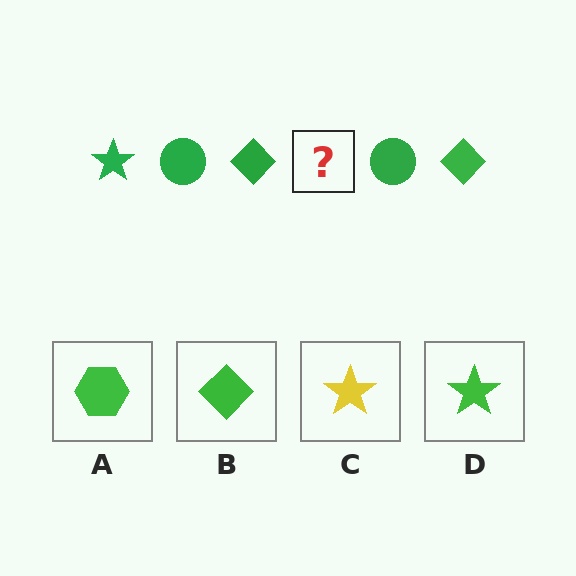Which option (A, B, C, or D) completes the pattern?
D.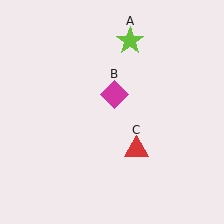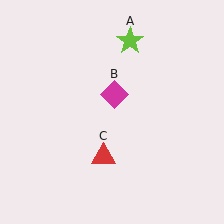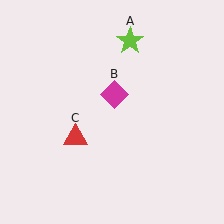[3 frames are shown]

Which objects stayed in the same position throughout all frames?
Lime star (object A) and magenta diamond (object B) remained stationary.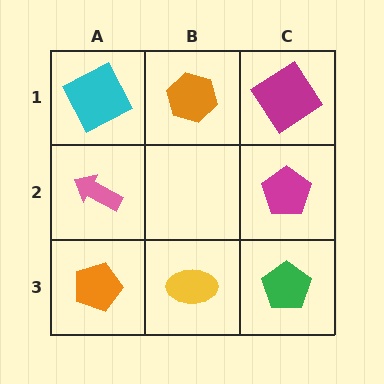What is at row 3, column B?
A yellow ellipse.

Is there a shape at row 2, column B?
No, that cell is empty.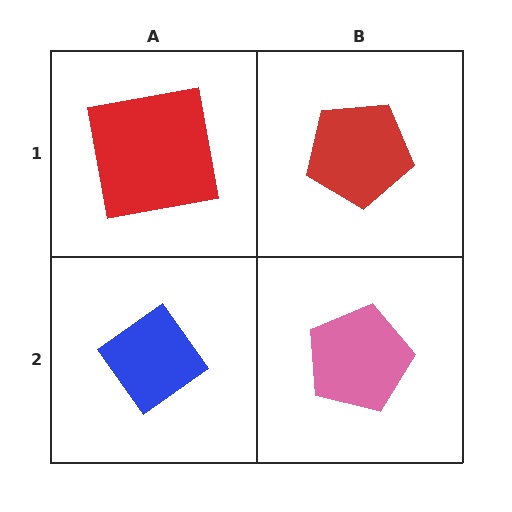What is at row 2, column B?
A pink pentagon.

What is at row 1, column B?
A red pentagon.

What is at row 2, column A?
A blue diamond.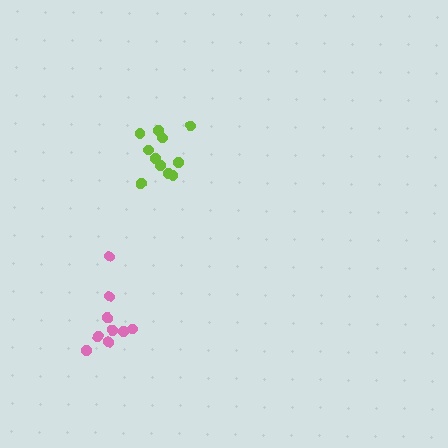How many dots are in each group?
Group 1: 9 dots, Group 2: 11 dots (20 total).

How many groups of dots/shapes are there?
There are 2 groups.